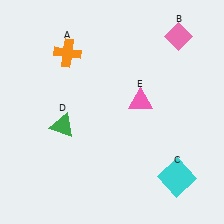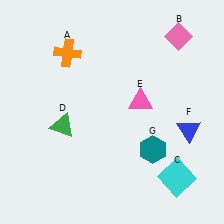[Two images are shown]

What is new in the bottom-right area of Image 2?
A teal hexagon (G) was added in the bottom-right area of Image 2.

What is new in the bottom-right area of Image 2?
A blue triangle (F) was added in the bottom-right area of Image 2.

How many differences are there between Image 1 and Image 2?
There are 2 differences between the two images.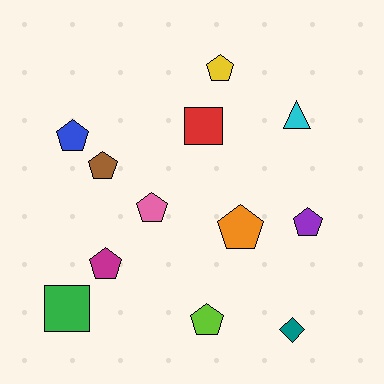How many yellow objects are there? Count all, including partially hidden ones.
There is 1 yellow object.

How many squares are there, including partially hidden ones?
There are 2 squares.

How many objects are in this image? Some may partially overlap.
There are 12 objects.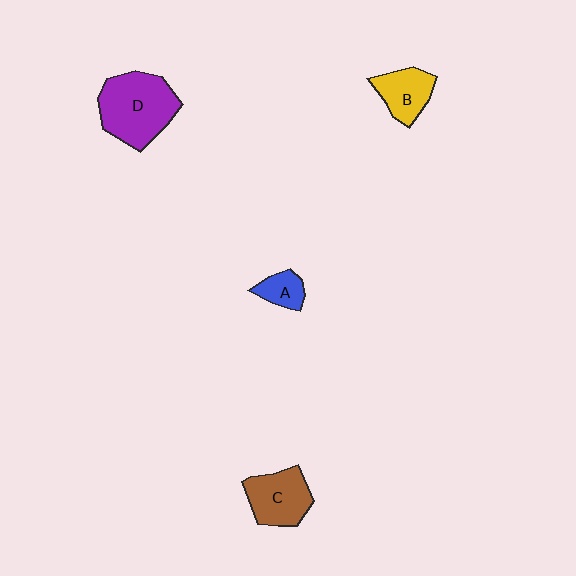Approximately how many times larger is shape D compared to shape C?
Approximately 1.5 times.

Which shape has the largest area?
Shape D (purple).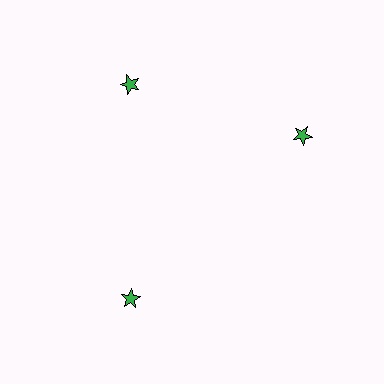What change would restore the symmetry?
The symmetry would be restored by rotating it back into even spacing with its neighbors so that all 3 stars sit at equal angles and equal distance from the center.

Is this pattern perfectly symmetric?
No. The 3 green stars are arranged in a ring, but one element near the 3 o'clock position is rotated out of alignment along the ring, breaking the 3-fold rotational symmetry.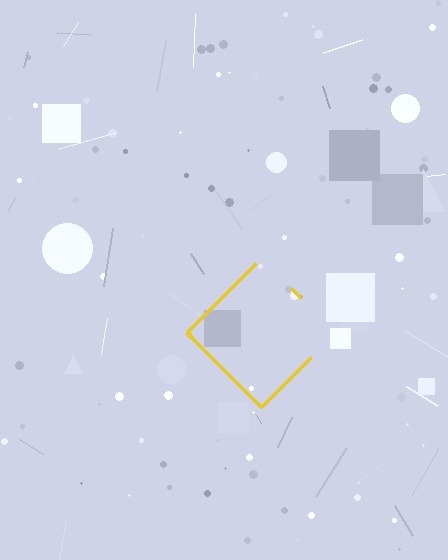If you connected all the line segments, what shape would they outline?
They would outline a diamond.